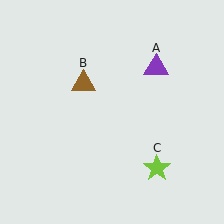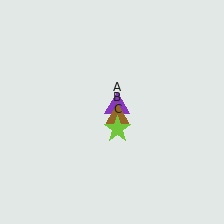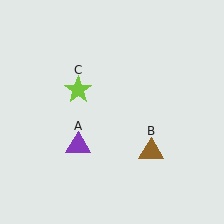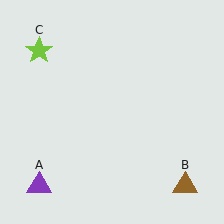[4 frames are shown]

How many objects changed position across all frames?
3 objects changed position: purple triangle (object A), brown triangle (object B), lime star (object C).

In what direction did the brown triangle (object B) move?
The brown triangle (object B) moved down and to the right.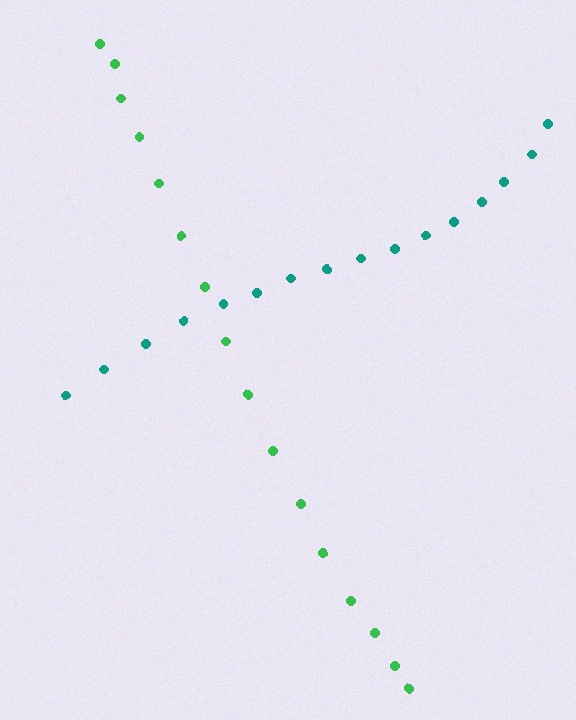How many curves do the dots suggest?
There are 2 distinct paths.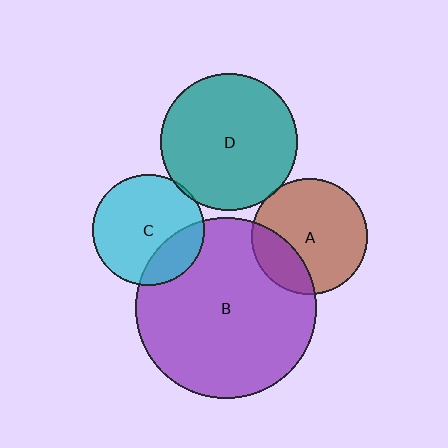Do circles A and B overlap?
Yes.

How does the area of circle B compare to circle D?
Approximately 1.7 times.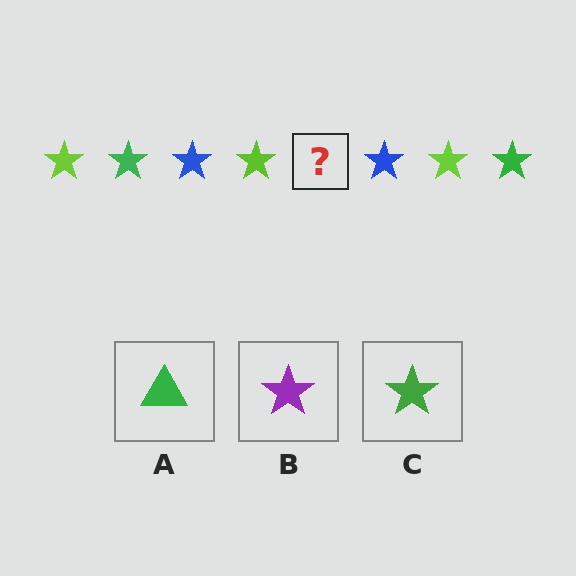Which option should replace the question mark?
Option C.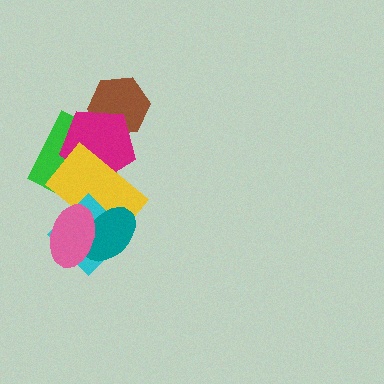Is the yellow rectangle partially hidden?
Yes, it is partially covered by another shape.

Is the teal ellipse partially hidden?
Yes, it is partially covered by another shape.